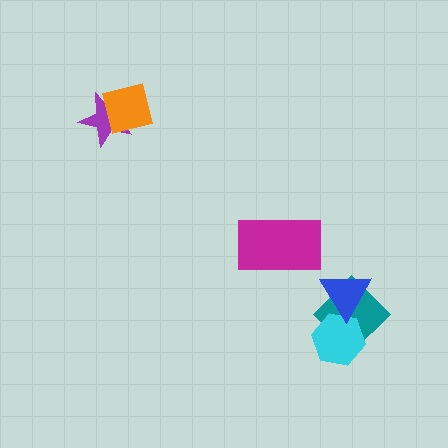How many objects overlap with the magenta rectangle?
0 objects overlap with the magenta rectangle.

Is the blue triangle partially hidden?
No, no other shape covers it.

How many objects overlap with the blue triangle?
2 objects overlap with the blue triangle.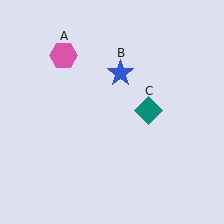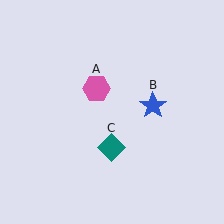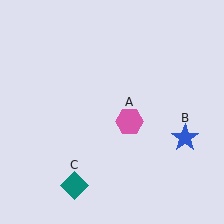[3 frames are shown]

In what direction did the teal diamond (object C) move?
The teal diamond (object C) moved down and to the left.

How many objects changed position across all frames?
3 objects changed position: pink hexagon (object A), blue star (object B), teal diamond (object C).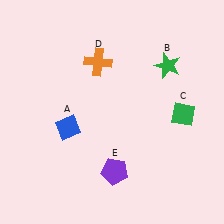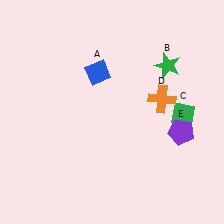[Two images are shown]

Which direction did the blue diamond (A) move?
The blue diamond (A) moved up.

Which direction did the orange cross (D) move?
The orange cross (D) moved right.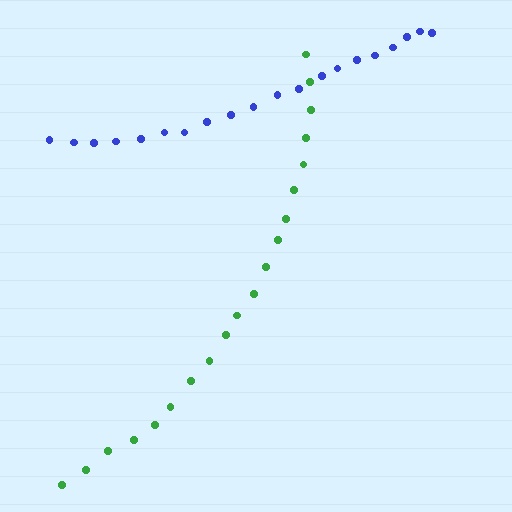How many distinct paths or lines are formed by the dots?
There are 2 distinct paths.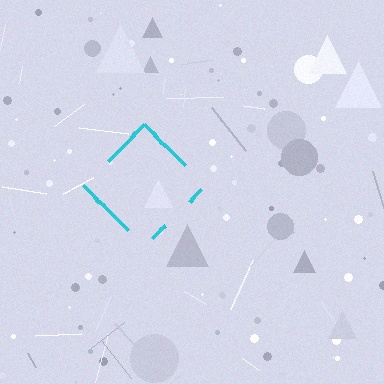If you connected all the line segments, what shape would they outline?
They would outline a diamond.